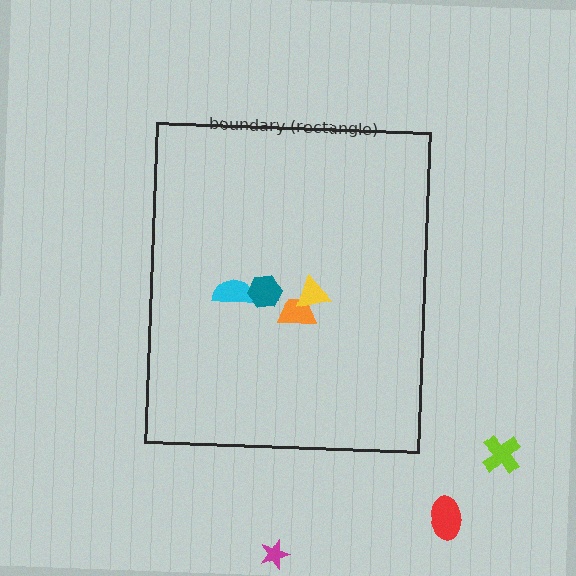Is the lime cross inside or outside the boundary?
Outside.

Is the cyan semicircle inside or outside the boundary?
Inside.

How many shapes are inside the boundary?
4 inside, 3 outside.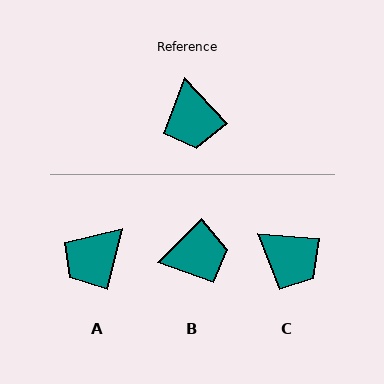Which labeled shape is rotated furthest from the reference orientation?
B, about 91 degrees away.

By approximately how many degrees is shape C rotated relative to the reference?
Approximately 42 degrees counter-clockwise.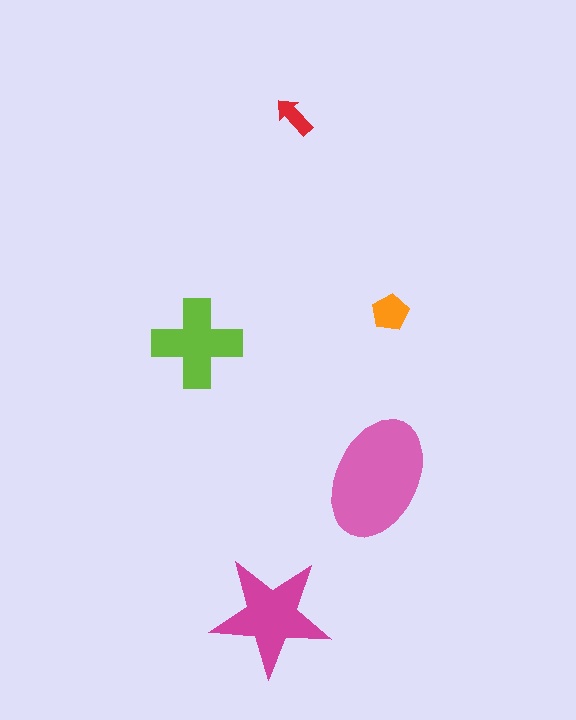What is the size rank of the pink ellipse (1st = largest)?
1st.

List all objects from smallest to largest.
The red arrow, the orange pentagon, the lime cross, the magenta star, the pink ellipse.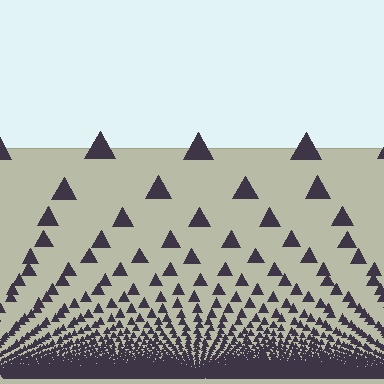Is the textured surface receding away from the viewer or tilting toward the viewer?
The surface appears to tilt toward the viewer. Texture elements get larger and sparser toward the top.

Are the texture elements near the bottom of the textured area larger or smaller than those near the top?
Smaller. The gradient is inverted — elements near the bottom are smaller and denser.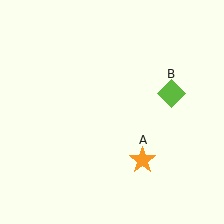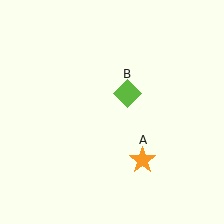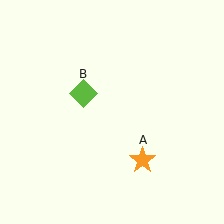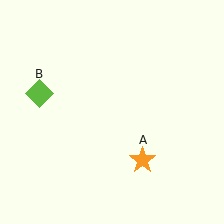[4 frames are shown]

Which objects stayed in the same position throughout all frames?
Orange star (object A) remained stationary.